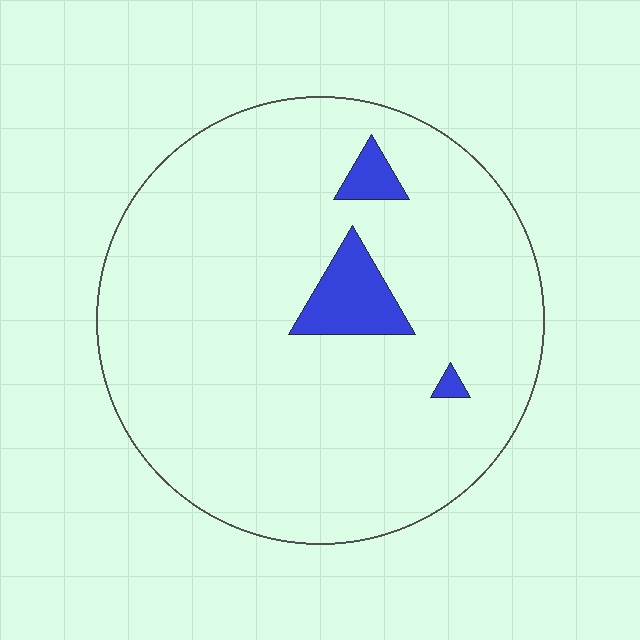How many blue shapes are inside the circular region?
3.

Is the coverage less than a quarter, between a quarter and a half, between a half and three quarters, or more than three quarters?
Less than a quarter.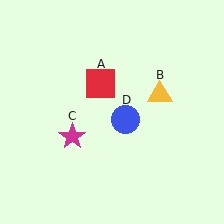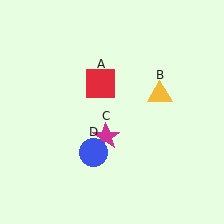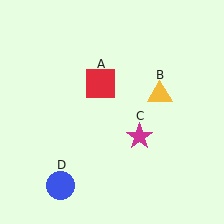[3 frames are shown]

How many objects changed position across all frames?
2 objects changed position: magenta star (object C), blue circle (object D).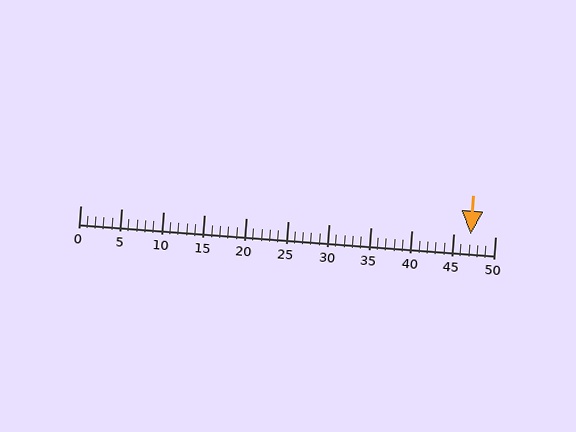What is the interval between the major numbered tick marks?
The major tick marks are spaced 5 units apart.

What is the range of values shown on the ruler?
The ruler shows values from 0 to 50.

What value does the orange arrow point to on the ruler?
The orange arrow points to approximately 47.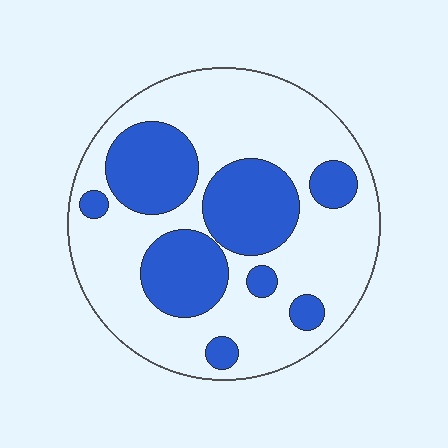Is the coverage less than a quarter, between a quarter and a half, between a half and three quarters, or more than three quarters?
Between a quarter and a half.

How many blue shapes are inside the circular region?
8.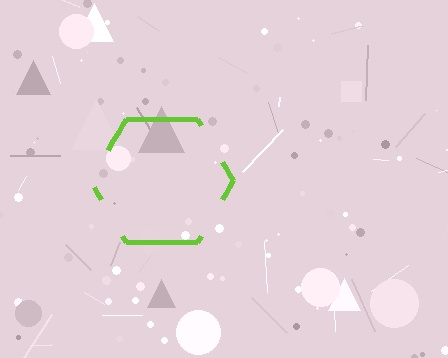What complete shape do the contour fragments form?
The contour fragments form a hexagon.